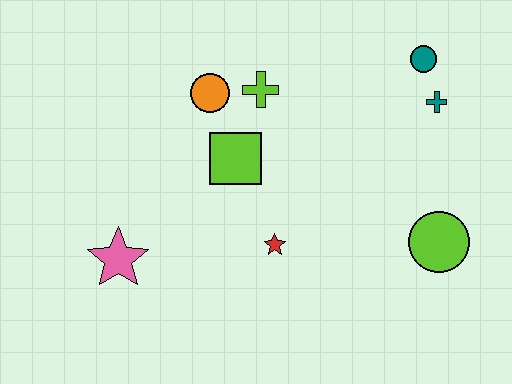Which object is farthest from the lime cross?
The lime circle is farthest from the lime cross.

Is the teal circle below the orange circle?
No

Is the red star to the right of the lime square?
Yes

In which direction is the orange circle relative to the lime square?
The orange circle is above the lime square.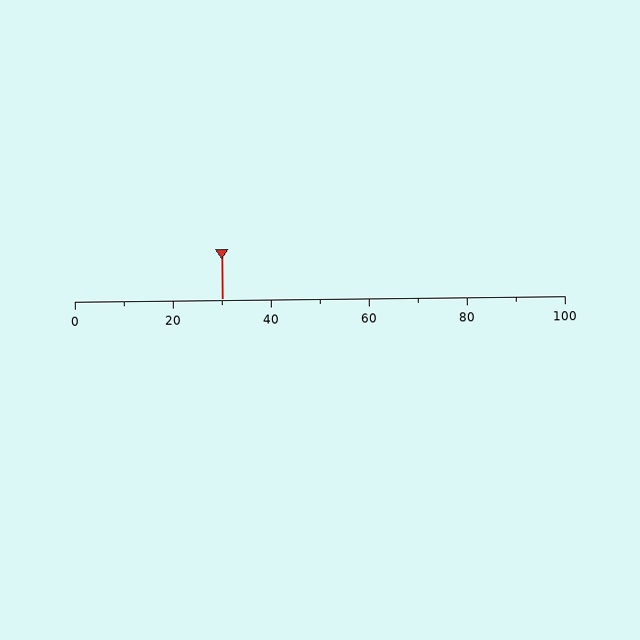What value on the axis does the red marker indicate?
The marker indicates approximately 30.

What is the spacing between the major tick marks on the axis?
The major ticks are spaced 20 apart.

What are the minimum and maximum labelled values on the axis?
The axis runs from 0 to 100.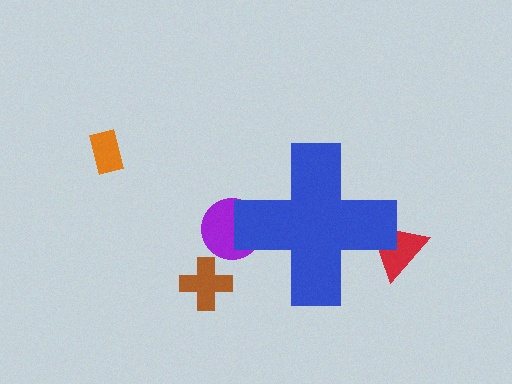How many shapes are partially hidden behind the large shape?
2 shapes are partially hidden.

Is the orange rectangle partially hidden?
No, the orange rectangle is fully visible.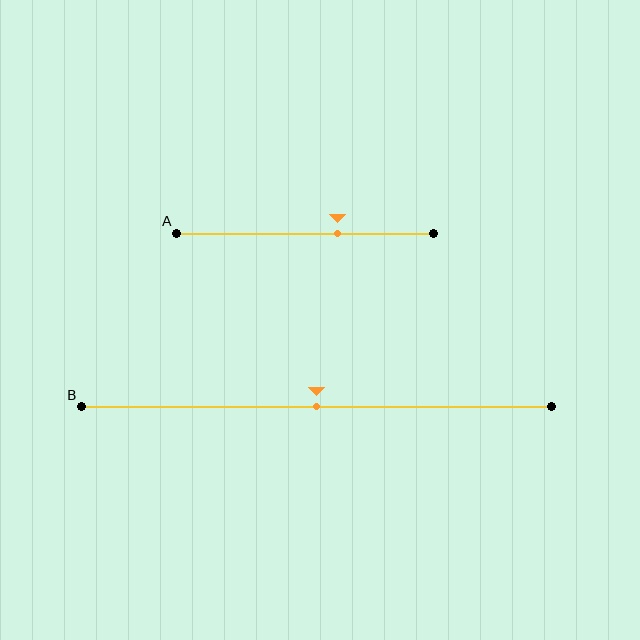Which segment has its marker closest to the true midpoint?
Segment B has its marker closest to the true midpoint.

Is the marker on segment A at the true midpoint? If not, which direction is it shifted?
No, the marker on segment A is shifted to the right by about 13% of the segment length.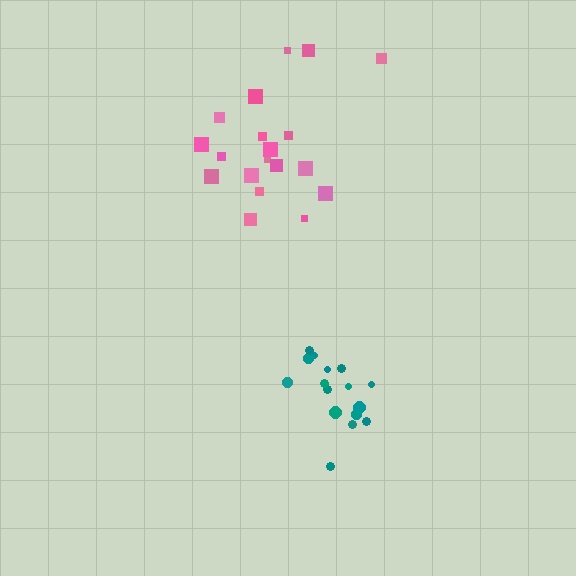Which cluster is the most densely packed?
Teal.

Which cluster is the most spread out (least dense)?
Pink.